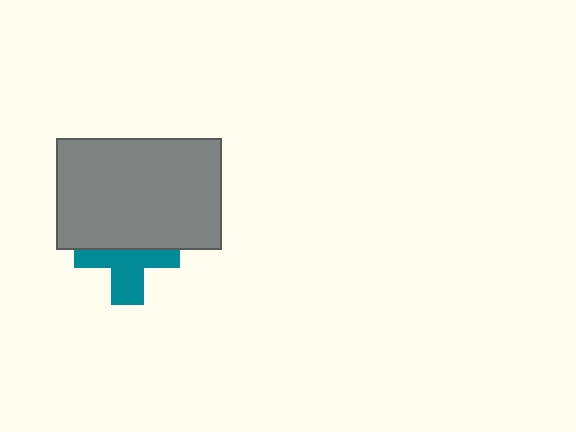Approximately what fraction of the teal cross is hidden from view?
Roughly 46% of the teal cross is hidden behind the gray rectangle.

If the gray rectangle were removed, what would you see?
You would see the complete teal cross.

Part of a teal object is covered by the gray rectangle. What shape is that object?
It is a cross.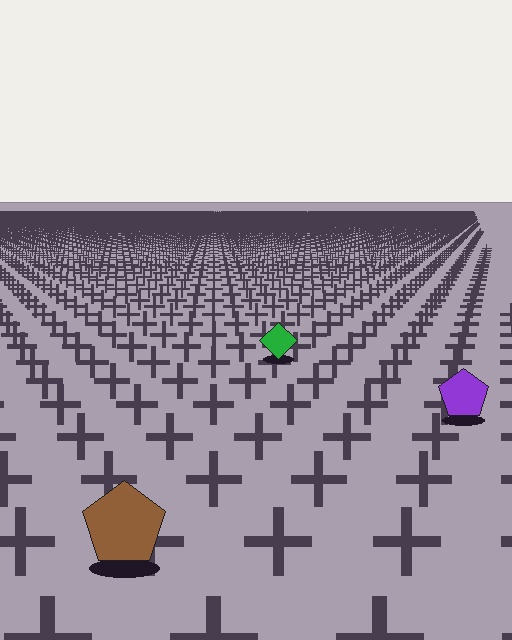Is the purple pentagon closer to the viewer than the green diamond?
Yes. The purple pentagon is closer — you can tell from the texture gradient: the ground texture is coarser near it.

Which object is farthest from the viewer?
The green diamond is farthest from the viewer. It appears smaller and the ground texture around it is denser.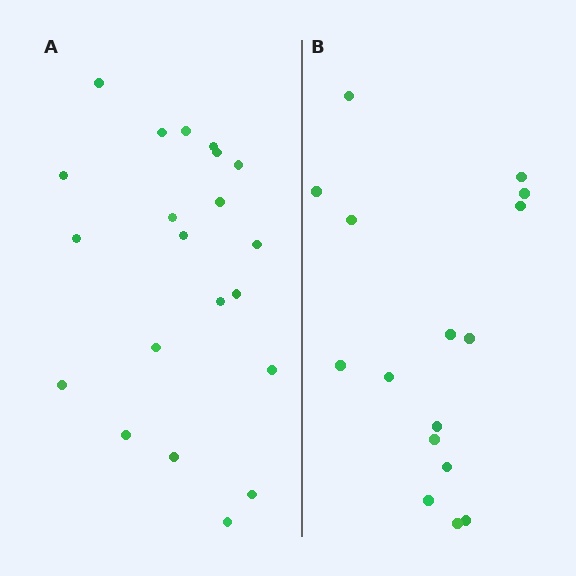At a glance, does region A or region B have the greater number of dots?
Region A (the left region) has more dots.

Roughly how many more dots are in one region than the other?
Region A has about 5 more dots than region B.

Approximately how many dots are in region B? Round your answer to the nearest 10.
About 20 dots. (The exact count is 16, which rounds to 20.)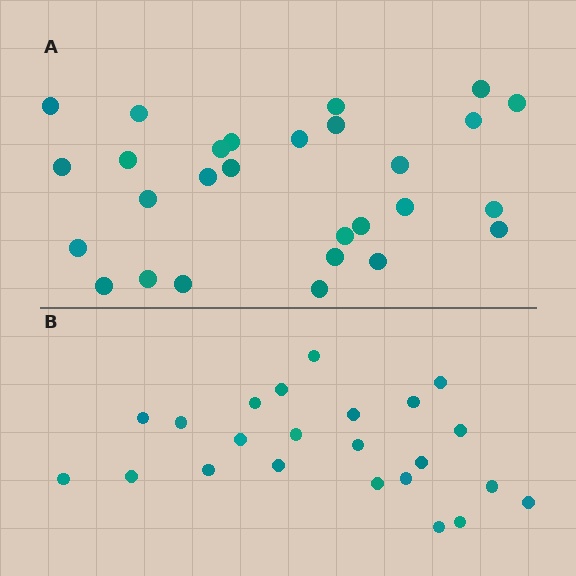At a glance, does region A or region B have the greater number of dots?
Region A (the top region) has more dots.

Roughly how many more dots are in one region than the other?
Region A has about 5 more dots than region B.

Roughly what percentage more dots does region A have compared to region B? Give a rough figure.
About 20% more.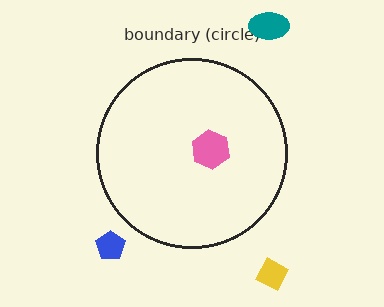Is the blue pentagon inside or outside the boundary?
Outside.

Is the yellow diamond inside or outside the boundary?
Outside.